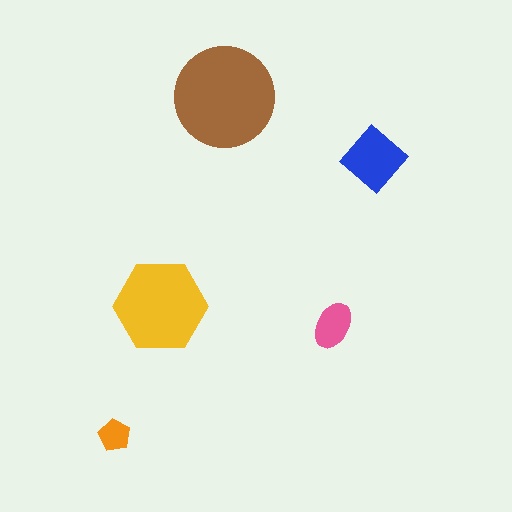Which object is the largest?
The brown circle.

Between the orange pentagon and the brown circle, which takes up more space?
The brown circle.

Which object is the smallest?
The orange pentagon.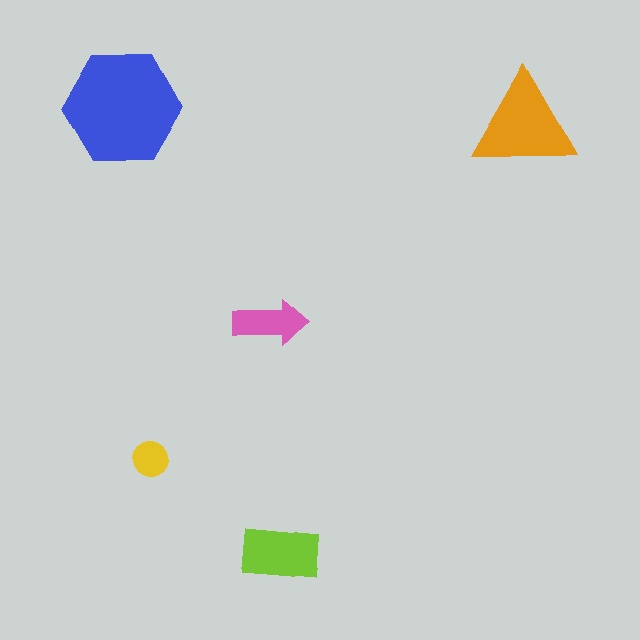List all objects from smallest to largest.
The yellow circle, the pink arrow, the lime rectangle, the orange triangle, the blue hexagon.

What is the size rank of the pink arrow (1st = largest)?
4th.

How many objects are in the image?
There are 5 objects in the image.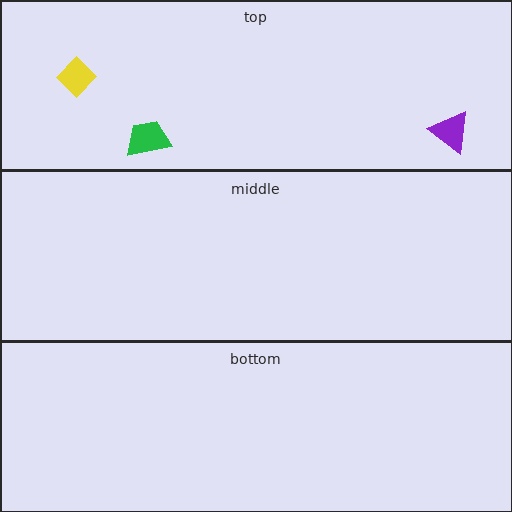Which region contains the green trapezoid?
The top region.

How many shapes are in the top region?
3.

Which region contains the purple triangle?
The top region.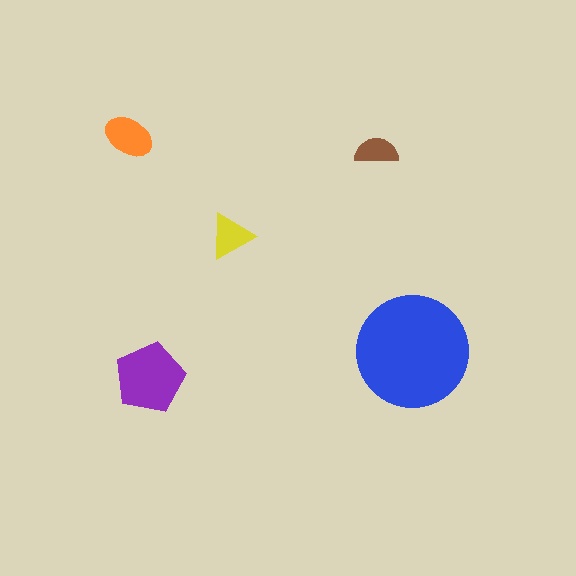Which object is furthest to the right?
The blue circle is rightmost.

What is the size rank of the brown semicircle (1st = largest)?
5th.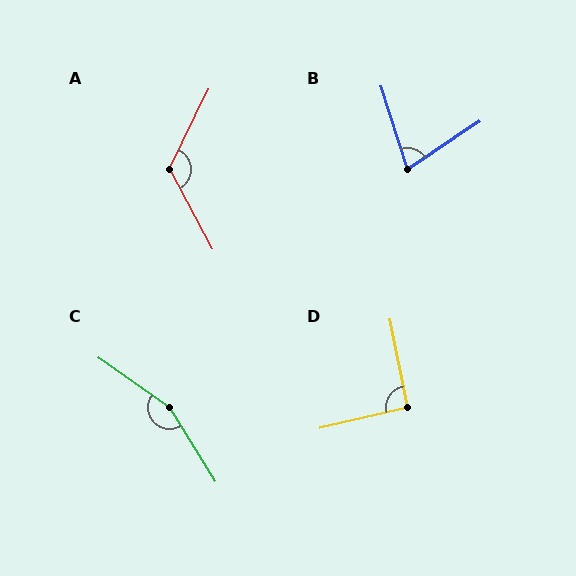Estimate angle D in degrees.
Approximately 92 degrees.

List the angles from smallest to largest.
B (74°), D (92°), A (126°), C (157°).